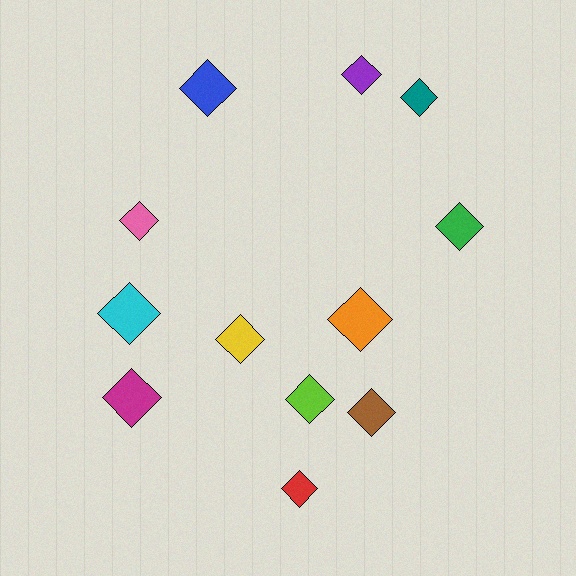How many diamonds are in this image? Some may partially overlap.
There are 12 diamonds.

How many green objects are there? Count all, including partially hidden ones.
There is 1 green object.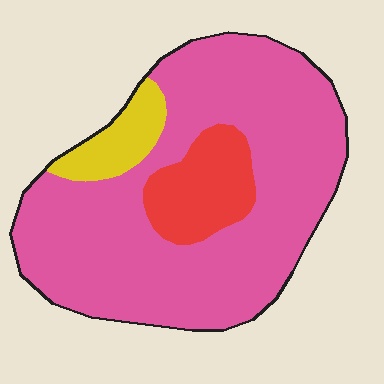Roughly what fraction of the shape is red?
Red covers 13% of the shape.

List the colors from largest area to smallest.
From largest to smallest: pink, red, yellow.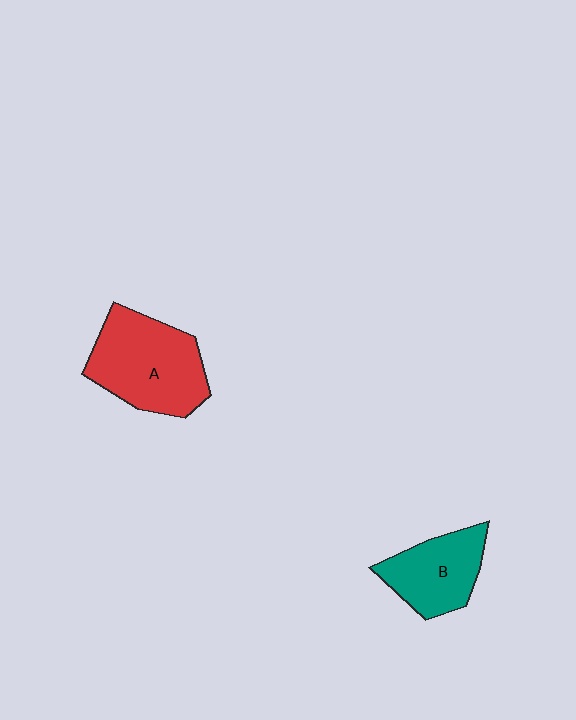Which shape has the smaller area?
Shape B (teal).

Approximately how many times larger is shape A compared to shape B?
Approximately 1.5 times.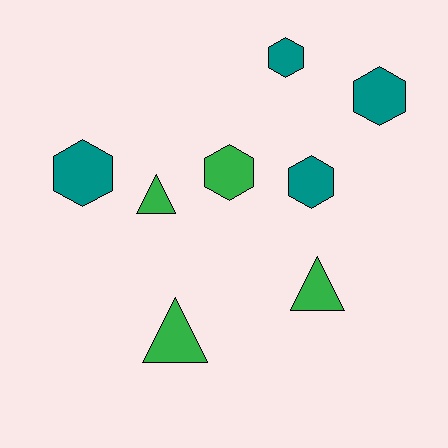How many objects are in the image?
There are 8 objects.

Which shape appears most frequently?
Hexagon, with 5 objects.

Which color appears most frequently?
Green, with 4 objects.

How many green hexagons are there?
There is 1 green hexagon.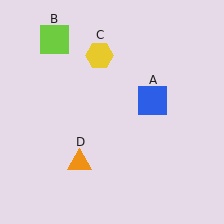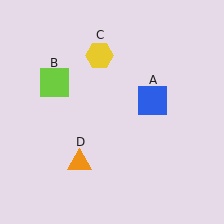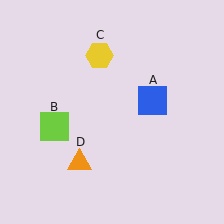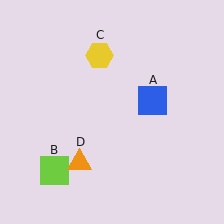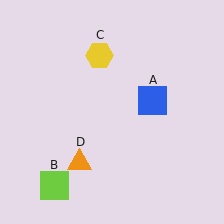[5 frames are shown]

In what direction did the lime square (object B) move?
The lime square (object B) moved down.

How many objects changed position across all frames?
1 object changed position: lime square (object B).